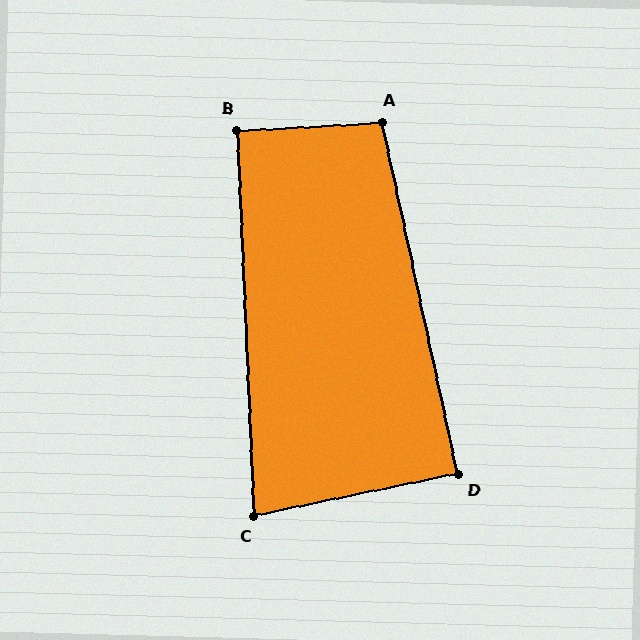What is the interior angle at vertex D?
Approximately 89 degrees (approximately right).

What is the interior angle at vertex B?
Approximately 91 degrees (approximately right).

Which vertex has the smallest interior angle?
C, at approximately 81 degrees.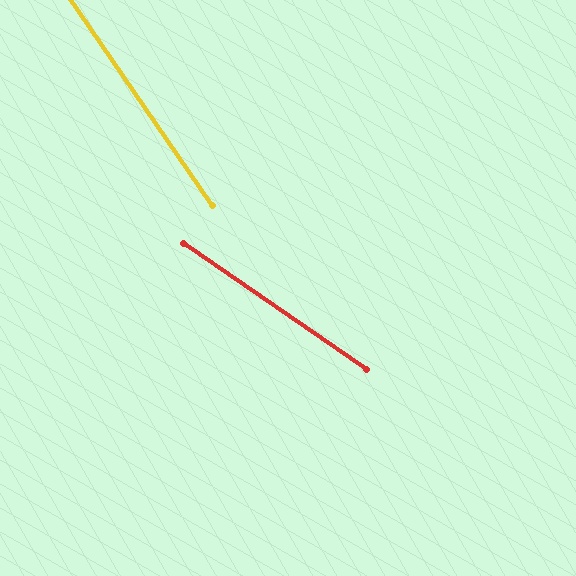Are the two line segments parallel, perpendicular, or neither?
Neither parallel nor perpendicular — they differ by about 21°.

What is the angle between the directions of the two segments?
Approximately 21 degrees.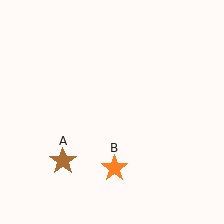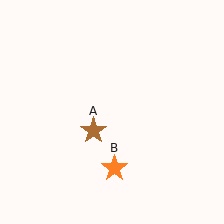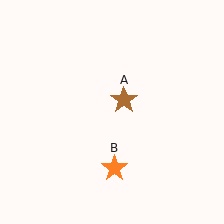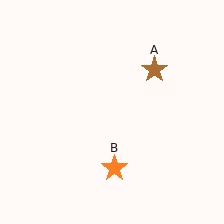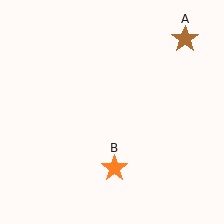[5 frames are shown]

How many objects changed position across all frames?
1 object changed position: brown star (object A).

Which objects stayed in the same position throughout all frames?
Orange star (object B) remained stationary.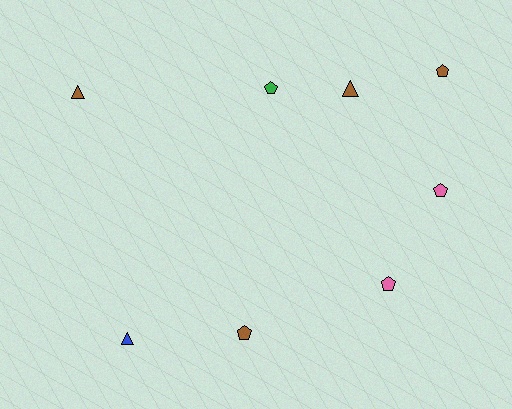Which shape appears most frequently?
Pentagon, with 5 objects.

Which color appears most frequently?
Brown, with 4 objects.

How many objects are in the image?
There are 8 objects.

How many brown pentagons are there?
There are 2 brown pentagons.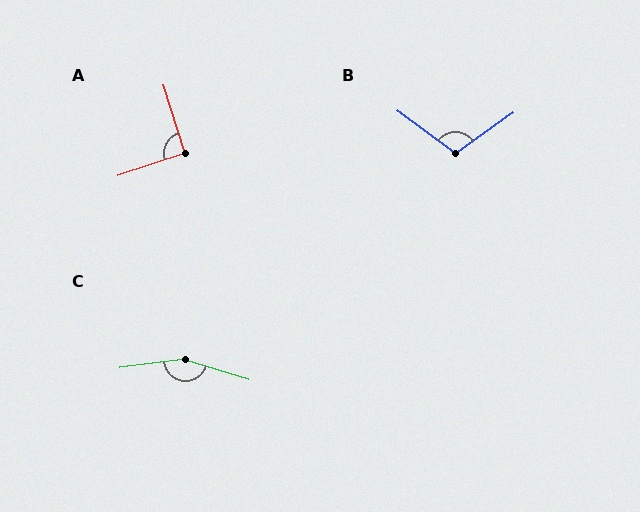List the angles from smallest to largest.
A (90°), B (108°), C (156°).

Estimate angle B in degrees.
Approximately 108 degrees.